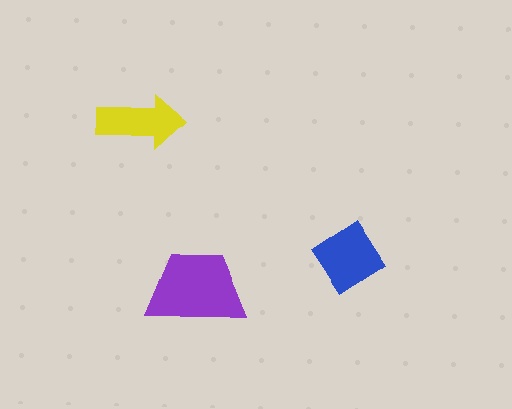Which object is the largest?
The purple trapezoid.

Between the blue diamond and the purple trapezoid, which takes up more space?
The purple trapezoid.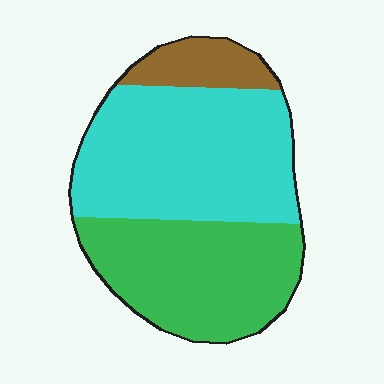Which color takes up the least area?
Brown, at roughly 10%.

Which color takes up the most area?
Cyan, at roughly 50%.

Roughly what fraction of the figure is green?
Green takes up about two fifths (2/5) of the figure.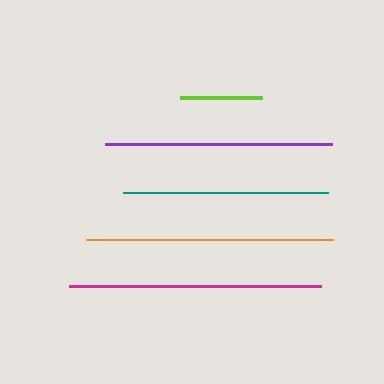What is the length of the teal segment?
The teal segment is approximately 205 pixels long.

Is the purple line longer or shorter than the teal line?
The purple line is longer than the teal line.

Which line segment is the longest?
The magenta line is the longest at approximately 253 pixels.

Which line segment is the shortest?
The lime line is the shortest at approximately 82 pixels.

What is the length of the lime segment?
The lime segment is approximately 82 pixels long.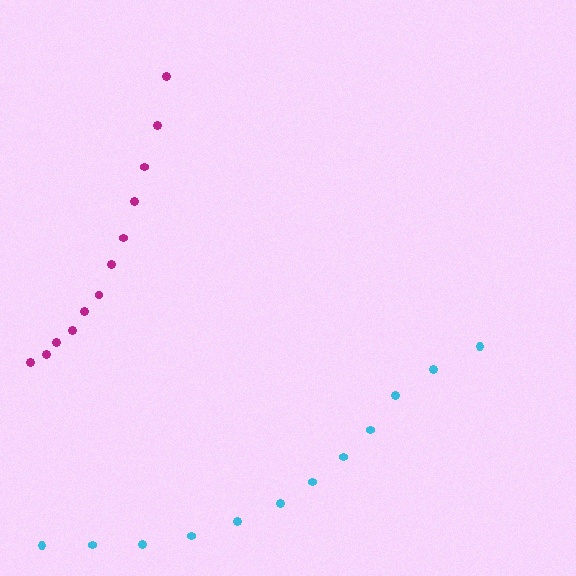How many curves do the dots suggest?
There are 2 distinct paths.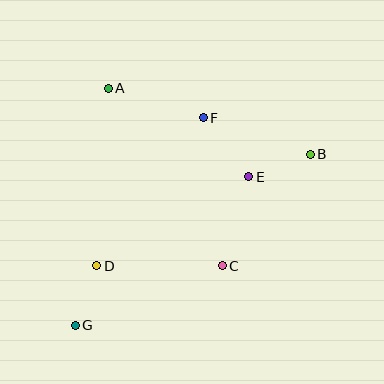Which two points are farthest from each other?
Points B and G are farthest from each other.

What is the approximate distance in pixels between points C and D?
The distance between C and D is approximately 125 pixels.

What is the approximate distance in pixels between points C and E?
The distance between C and E is approximately 93 pixels.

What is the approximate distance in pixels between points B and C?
The distance between B and C is approximately 142 pixels.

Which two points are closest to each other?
Points D and G are closest to each other.